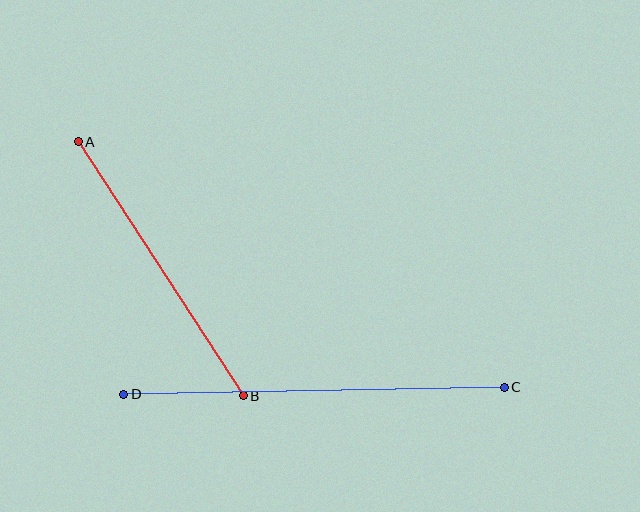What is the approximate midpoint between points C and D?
The midpoint is at approximately (314, 391) pixels.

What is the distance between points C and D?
The distance is approximately 381 pixels.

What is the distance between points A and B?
The distance is approximately 303 pixels.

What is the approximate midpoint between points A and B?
The midpoint is at approximately (161, 269) pixels.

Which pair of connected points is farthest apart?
Points C and D are farthest apart.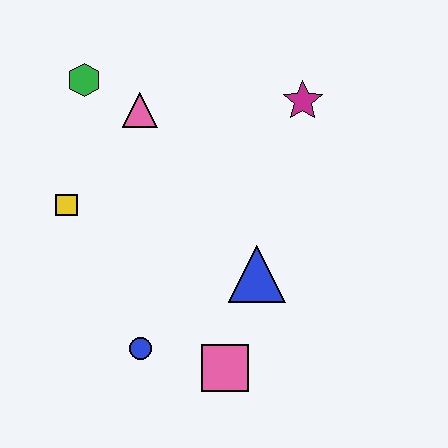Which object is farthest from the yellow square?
The magenta star is farthest from the yellow square.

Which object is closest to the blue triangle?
The pink square is closest to the blue triangle.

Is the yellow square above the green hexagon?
No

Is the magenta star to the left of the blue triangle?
No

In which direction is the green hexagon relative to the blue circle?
The green hexagon is above the blue circle.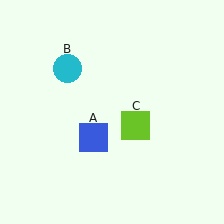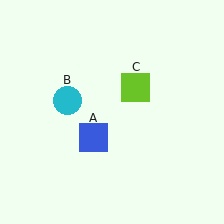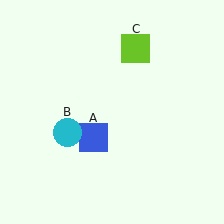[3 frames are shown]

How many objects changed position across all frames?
2 objects changed position: cyan circle (object B), lime square (object C).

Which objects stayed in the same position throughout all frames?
Blue square (object A) remained stationary.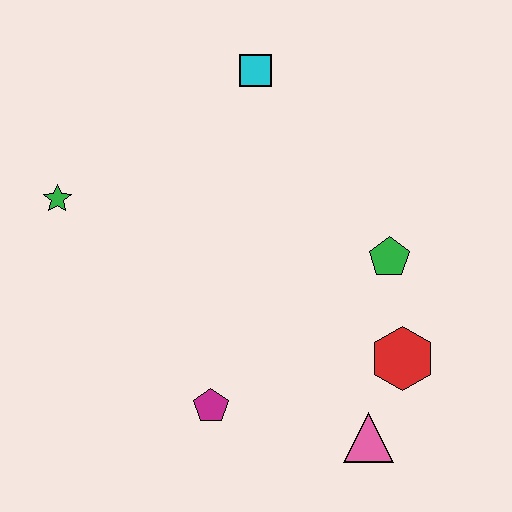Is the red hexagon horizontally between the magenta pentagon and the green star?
No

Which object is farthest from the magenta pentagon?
The cyan square is farthest from the magenta pentagon.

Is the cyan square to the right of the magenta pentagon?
Yes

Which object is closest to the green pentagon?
The red hexagon is closest to the green pentagon.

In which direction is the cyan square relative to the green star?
The cyan square is to the right of the green star.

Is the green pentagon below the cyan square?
Yes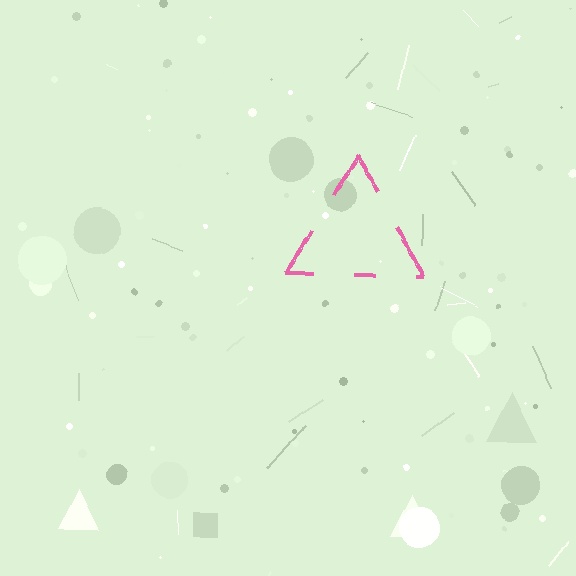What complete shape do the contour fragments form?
The contour fragments form a triangle.